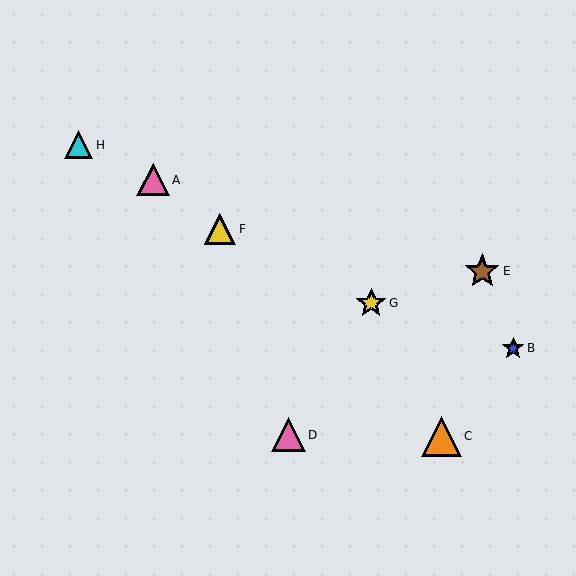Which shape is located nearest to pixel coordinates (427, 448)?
The orange triangle (labeled C) at (442, 436) is nearest to that location.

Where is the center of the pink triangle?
The center of the pink triangle is at (288, 435).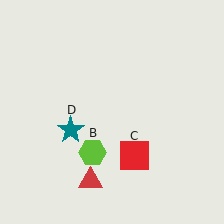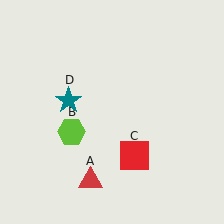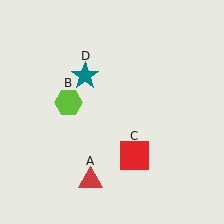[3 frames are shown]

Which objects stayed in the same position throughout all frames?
Red triangle (object A) and red square (object C) remained stationary.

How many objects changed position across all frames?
2 objects changed position: lime hexagon (object B), teal star (object D).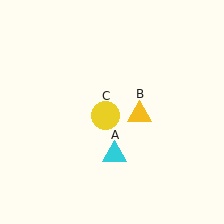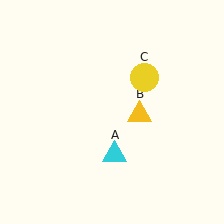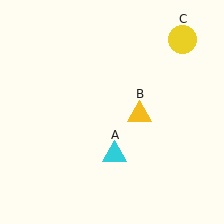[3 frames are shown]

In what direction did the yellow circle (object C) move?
The yellow circle (object C) moved up and to the right.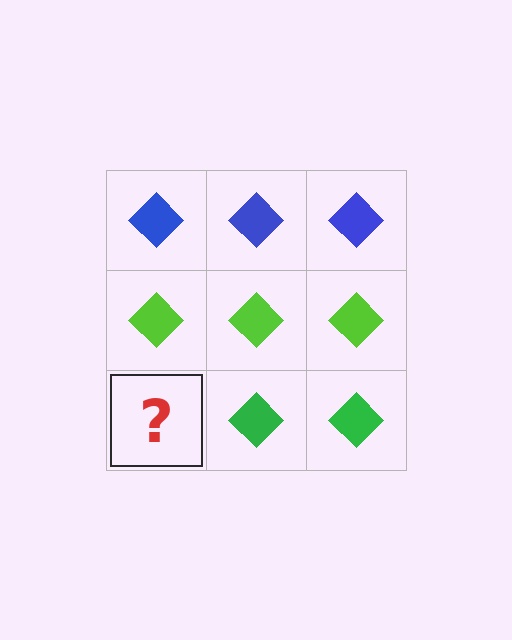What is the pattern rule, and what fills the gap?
The rule is that each row has a consistent color. The gap should be filled with a green diamond.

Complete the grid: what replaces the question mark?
The question mark should be replaced with a green diamond.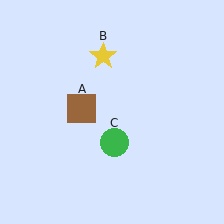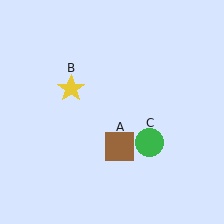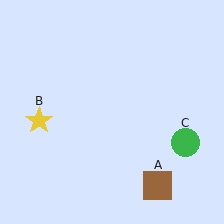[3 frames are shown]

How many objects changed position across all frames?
3 objects changed position: brown square (object A), yellow star (object B), green circle (object C).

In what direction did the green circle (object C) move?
The green circle (object C) moved right.